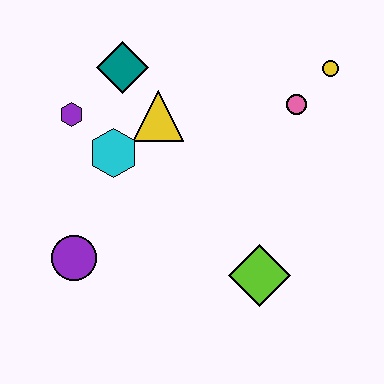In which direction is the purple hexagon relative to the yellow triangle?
The purple hexagon is to the left of the yellow triangle.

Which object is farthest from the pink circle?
The purple circle is farthest from the pink circle.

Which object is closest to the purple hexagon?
The cyan hexagon is closest to the purple hexagon.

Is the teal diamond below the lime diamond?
No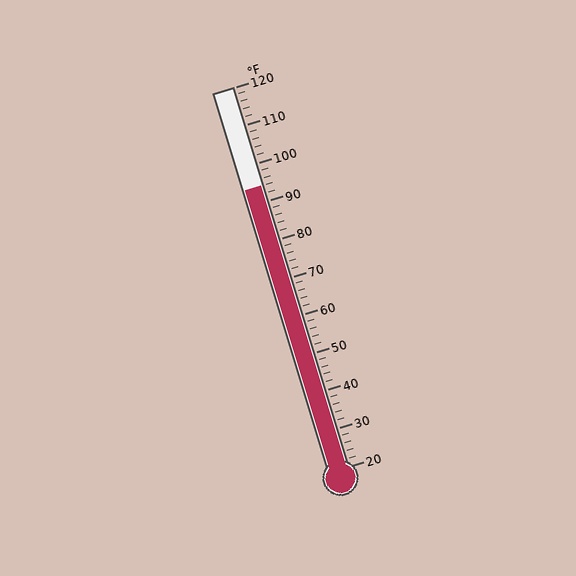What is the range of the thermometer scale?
The thermometer scale ranges from 20°F to 120°F.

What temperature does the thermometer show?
The thermometer shows approximately 94°F.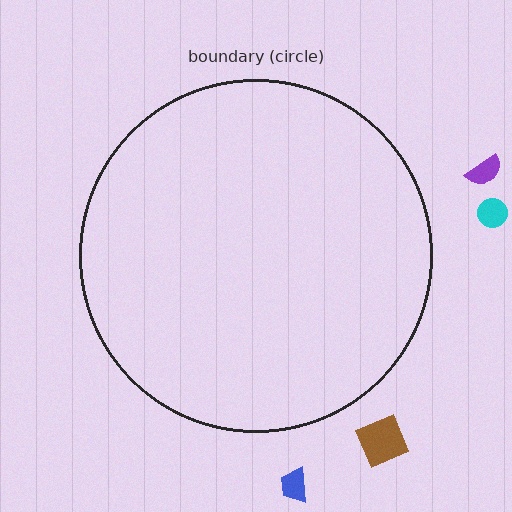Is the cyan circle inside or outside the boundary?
Outside.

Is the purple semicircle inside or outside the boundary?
Outside.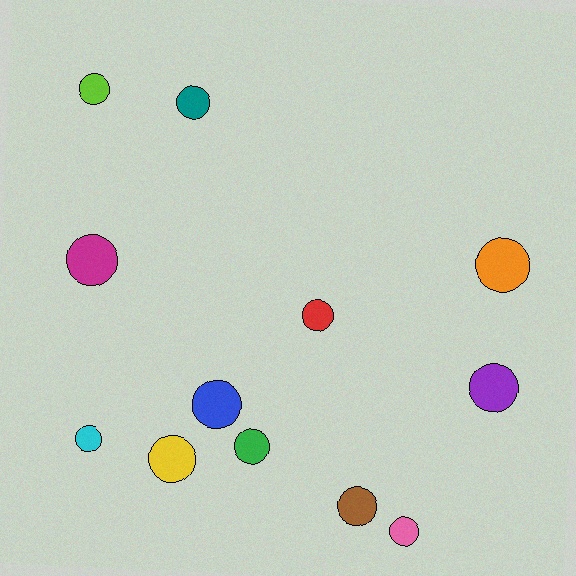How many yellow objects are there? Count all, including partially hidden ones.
There is 1 yellow object.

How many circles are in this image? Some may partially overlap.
There are 12 circles.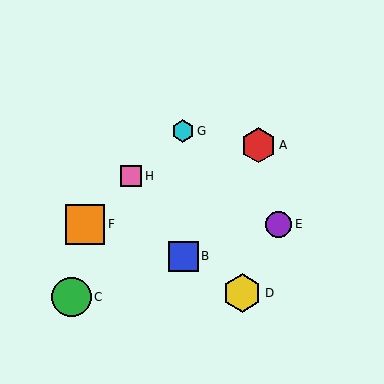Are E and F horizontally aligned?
Yes, both are at y≈224.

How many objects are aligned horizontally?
2 objects (E, F) are aligned horizontally.